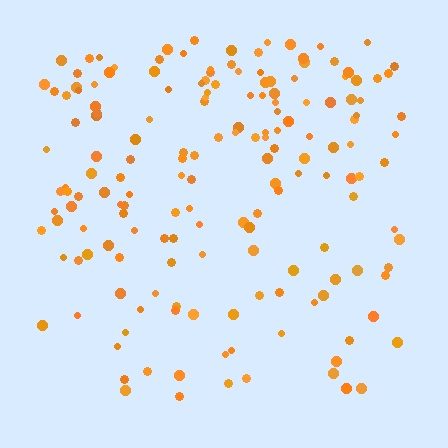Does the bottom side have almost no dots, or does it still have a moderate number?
Still a moderate number, just noticeably fewer than the top.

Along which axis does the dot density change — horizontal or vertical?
Vertical.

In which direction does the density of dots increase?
From bottom to top, with the top side densest.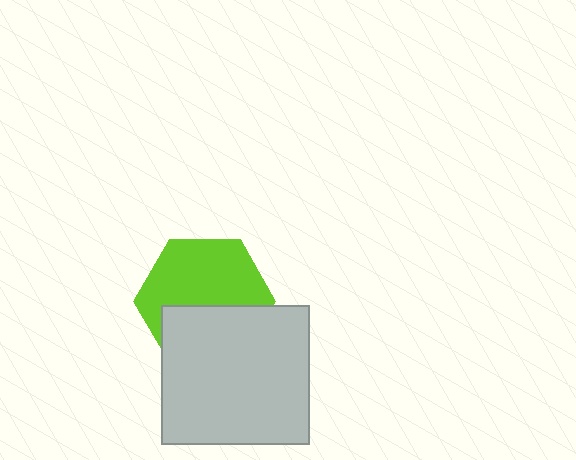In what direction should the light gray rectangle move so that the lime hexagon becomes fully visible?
The light gray rectangle should move down. That is the shortest direction to clear the overlap and leave the lime hexagon fully visible.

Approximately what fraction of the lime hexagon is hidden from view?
Roughly 41% of the lime hexagon is hidden behind the light gray rectangle.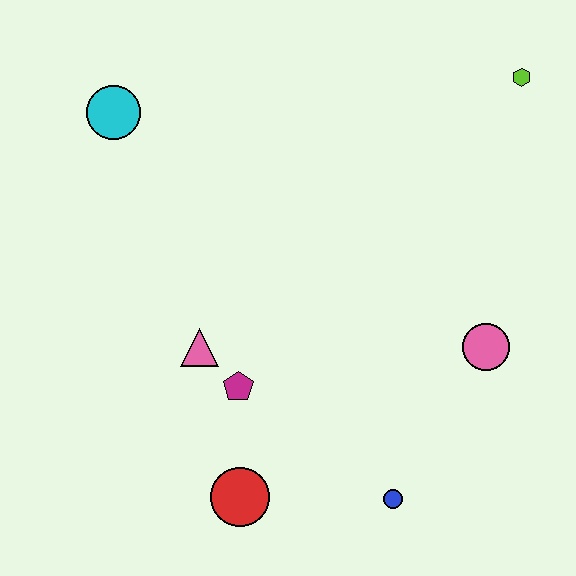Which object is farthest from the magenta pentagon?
The lime hexagon is farthest from the magenta pentagon.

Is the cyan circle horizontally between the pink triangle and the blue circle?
No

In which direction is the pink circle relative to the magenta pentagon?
The pink circle is to the right of the magenta pentagon.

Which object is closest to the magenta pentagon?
The pink triangle is closest to the magenta pentagon.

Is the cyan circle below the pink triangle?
No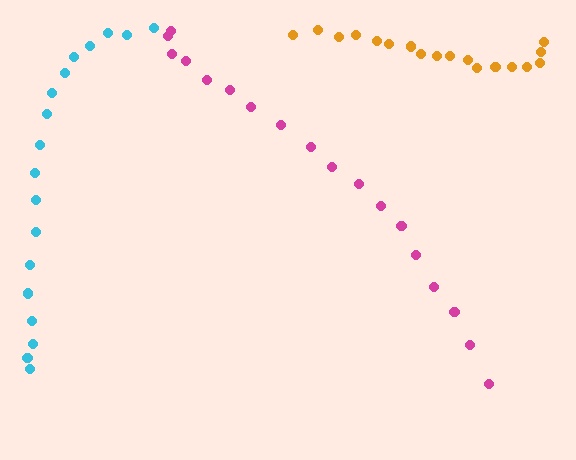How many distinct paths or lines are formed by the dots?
There are 3 distinct paths.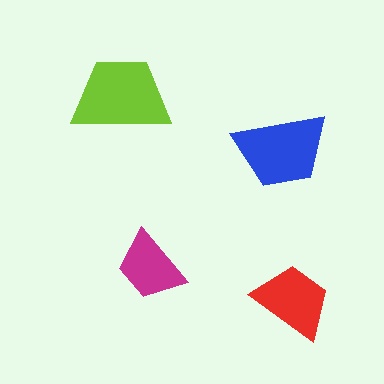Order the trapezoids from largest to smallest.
the lime one, the blue one, the red one, the magenta one.